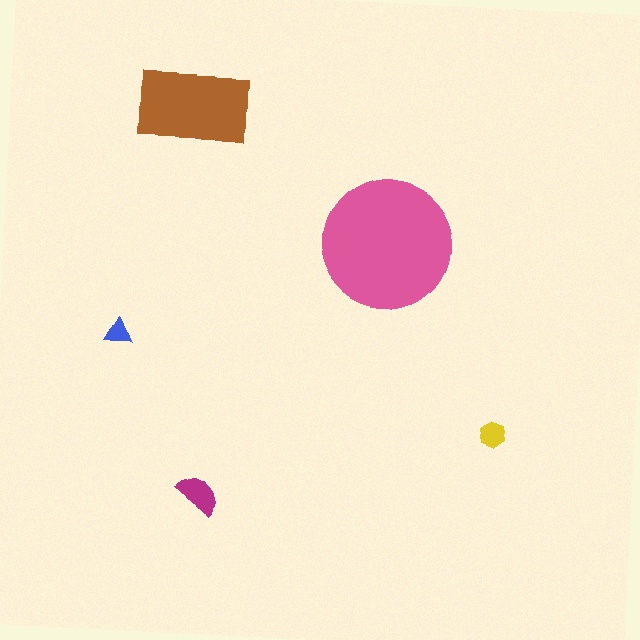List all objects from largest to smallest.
The pink circle, the brown rectangle, the magenta semicircle, the yellow hexagon, the blue triangle.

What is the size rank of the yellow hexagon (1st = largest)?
4th.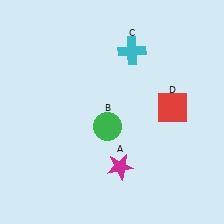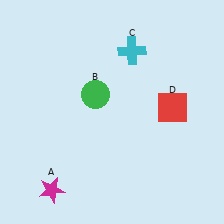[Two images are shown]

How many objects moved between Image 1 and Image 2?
2 objects moved between the two images.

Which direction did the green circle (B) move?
The green circle (B) moved up.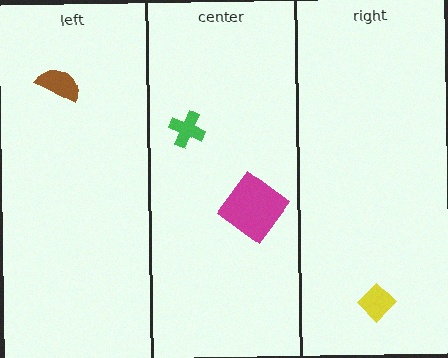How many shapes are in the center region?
2.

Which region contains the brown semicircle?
The left region.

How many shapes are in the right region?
1.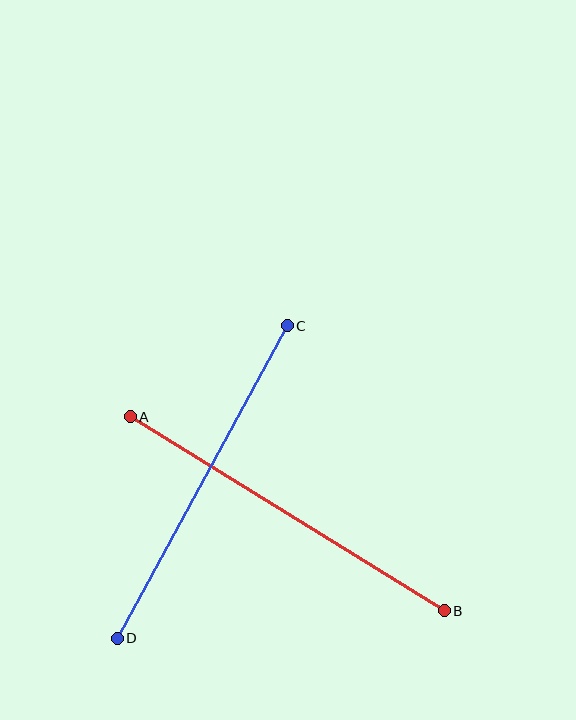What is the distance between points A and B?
The distance is approximately 369 pixels.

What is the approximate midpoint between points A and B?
The midpoint is at approximately (287, 514) pixels.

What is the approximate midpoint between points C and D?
The midpoint is at approximately (202, 482) pixels.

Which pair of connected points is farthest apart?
Points A and B are farthest apart.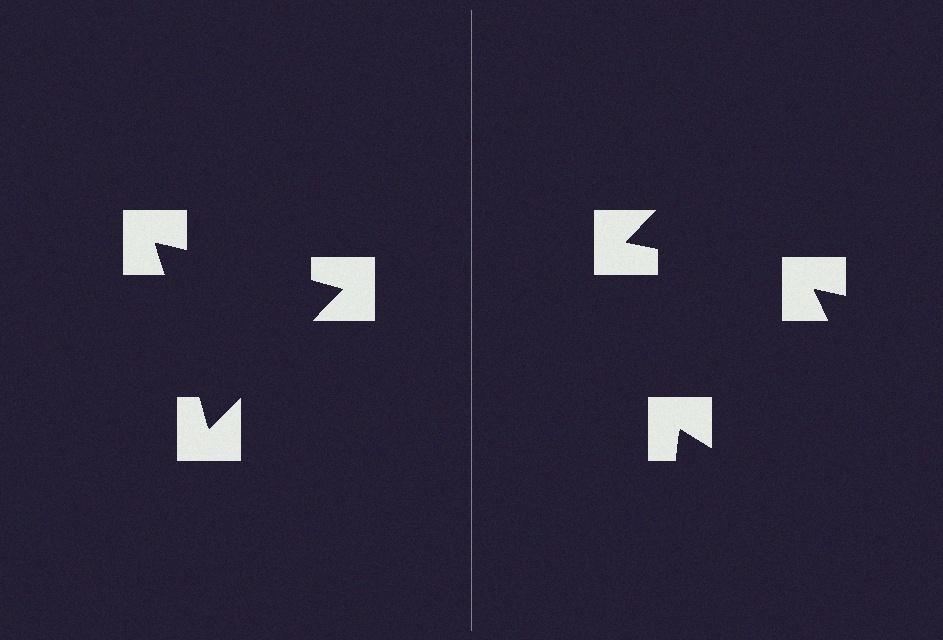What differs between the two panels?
The notched squares are positioned identically on both sides; only the wedge orientations differ. On the left they align to a triangle; on the right they are misaligned.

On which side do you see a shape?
An illusory triangle appears on the left side. On the right side the wedge cuts are rotated, so no coherent shape forms.